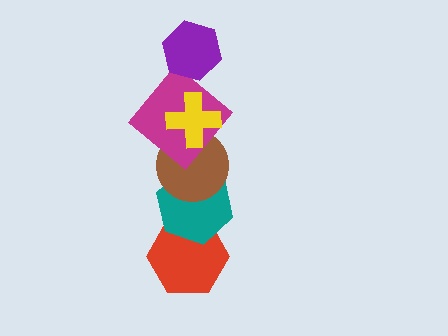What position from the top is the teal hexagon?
The teal hexagon is 5th from the top.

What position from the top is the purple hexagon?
The purple hexagon is 1st from the top.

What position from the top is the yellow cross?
The yellow cross is 2nd from the top.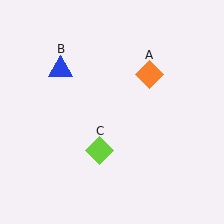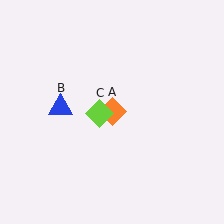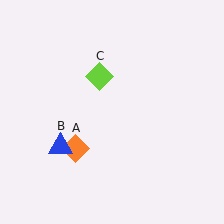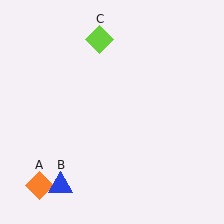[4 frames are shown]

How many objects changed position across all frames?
3 objects changed position: orange diamond (object A), blue triangle (object B), lime diamond (object C).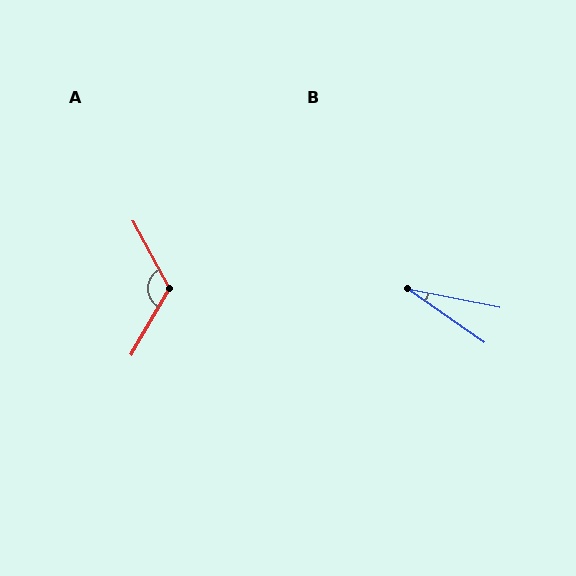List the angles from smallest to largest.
B (24°), A (122°).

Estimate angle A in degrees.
Approximately 122 degrees.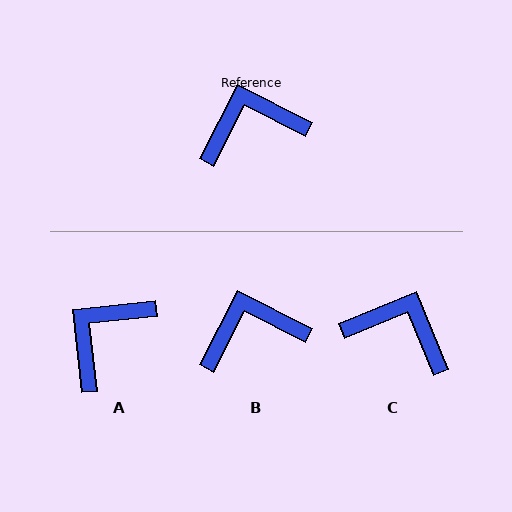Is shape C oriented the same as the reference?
No, it is off by about 40 degrees.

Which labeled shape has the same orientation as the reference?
B.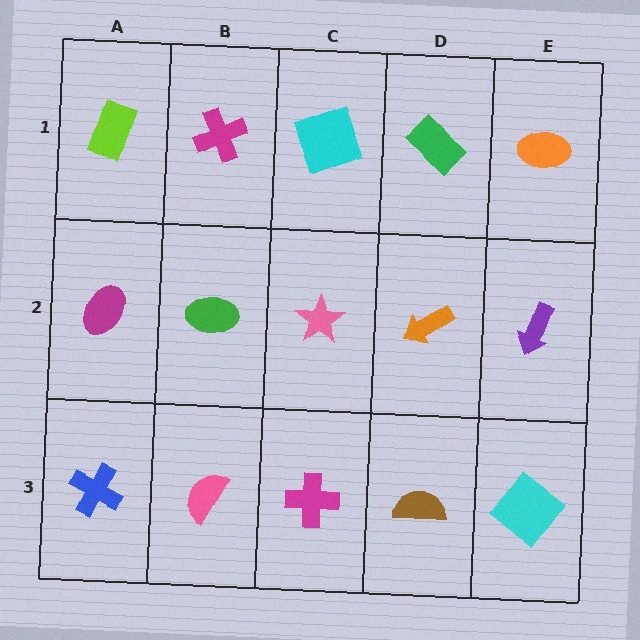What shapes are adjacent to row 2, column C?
A cyan square (row 1, column C), a magenta cross (row 3, column C), a green ellipse (row 2, column B), an orange arrow (row 2, column D).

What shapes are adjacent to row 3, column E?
A purple arrow (row 2, column E), a brown semicircle (row 3, column D).